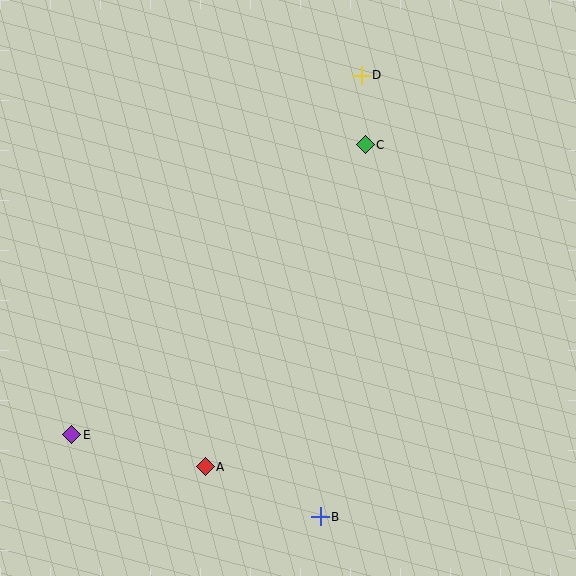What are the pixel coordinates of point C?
Point C is at (365, 145).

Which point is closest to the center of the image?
Point C at (365, 145) is closest to the center.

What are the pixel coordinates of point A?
Point A is at (205, 467).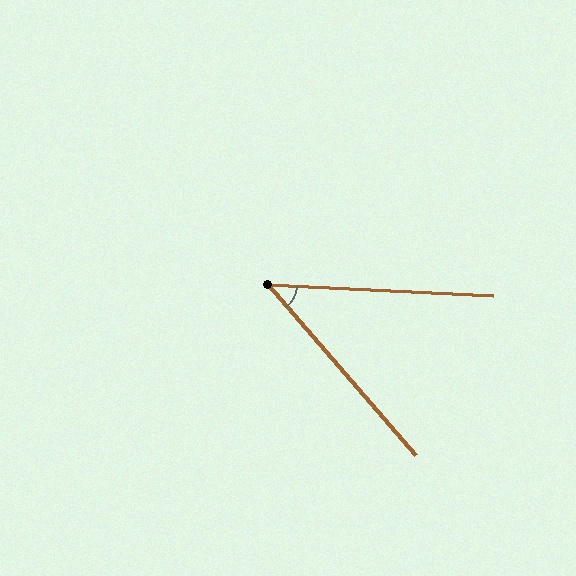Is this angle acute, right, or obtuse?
It is acute.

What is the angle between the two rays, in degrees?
Approximately 46 degrees.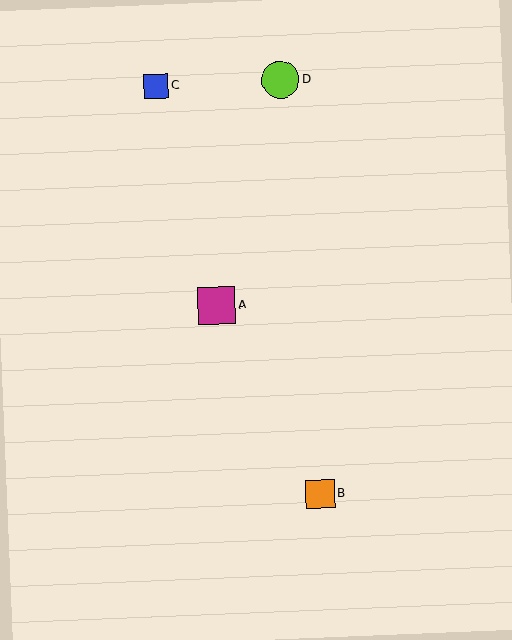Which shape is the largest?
The lime circle (labeled D) is the largest.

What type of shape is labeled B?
Shape B is an orange square.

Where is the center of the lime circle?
The center of the lime circle is at (280, 80).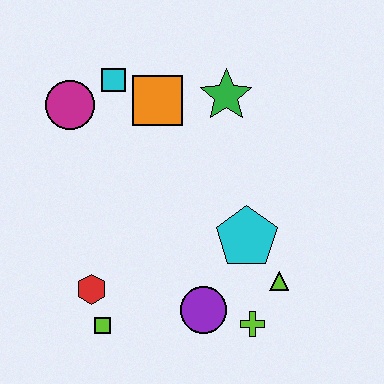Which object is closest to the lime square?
The red hexagon is closest to the lime square.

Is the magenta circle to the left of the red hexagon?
Yes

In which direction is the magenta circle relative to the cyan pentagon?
The magenta circle is to the left of the cyan pentagon.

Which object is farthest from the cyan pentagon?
The magenta circle is farthest from the cyan pentagon.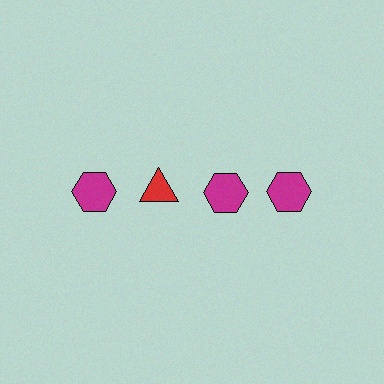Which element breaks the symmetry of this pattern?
The red triangle in the top row, second from left column breaks the symmetry. All other shapes are magenta hexagons.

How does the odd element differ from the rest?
It differs in both color (red instead of magenta) and shape (triangle instead of hexagon).